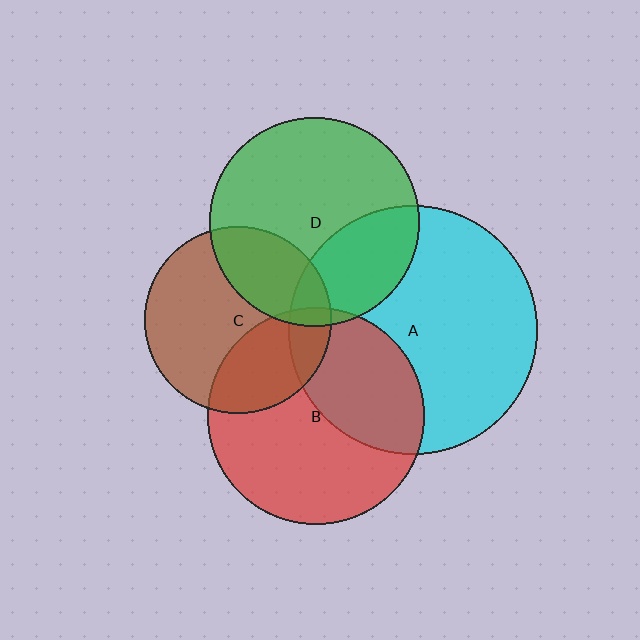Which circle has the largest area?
Circle A (cyan).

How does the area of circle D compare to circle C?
Approximately 1.3 times.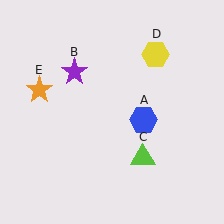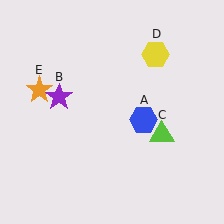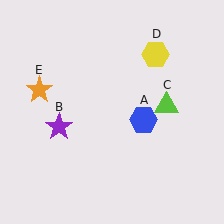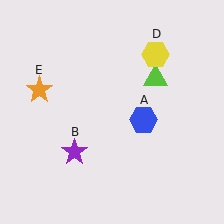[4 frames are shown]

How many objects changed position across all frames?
2 objects changed position: purple star (object B), lime triangle (object C).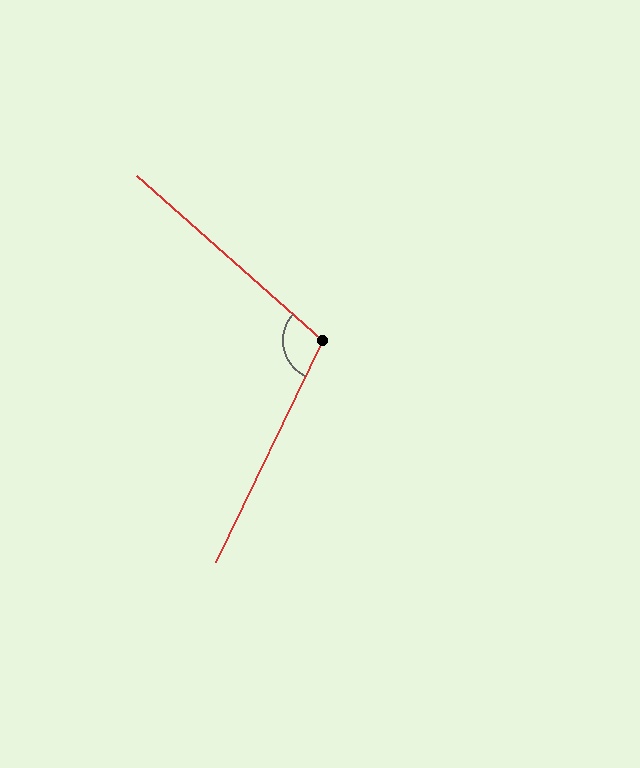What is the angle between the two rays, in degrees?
Approximately 106 degrees.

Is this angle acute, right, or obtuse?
It is obtuse.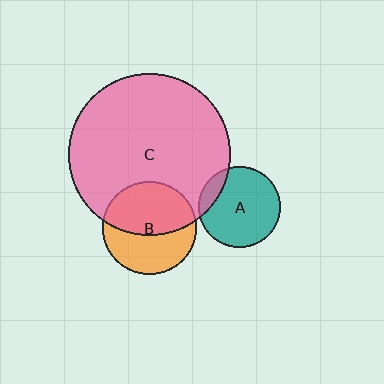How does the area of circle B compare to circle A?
Approximately 1.3 times.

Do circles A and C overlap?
Yes.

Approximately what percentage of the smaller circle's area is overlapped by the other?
Approximately 15%.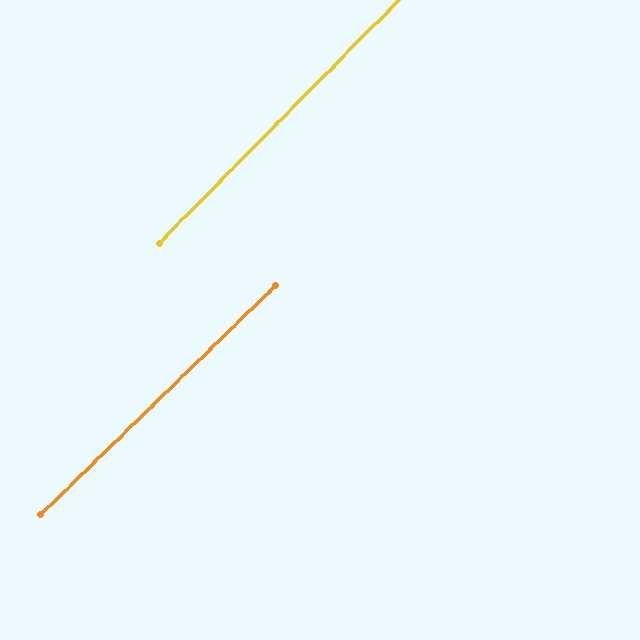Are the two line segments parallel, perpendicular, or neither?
Parallel — their directions differ by only 1.3°.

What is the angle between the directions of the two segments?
Approximately 1 degree.